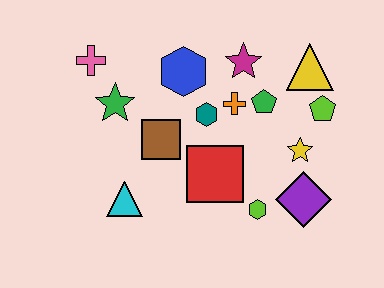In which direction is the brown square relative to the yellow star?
The brown square is to the left of the yellow star.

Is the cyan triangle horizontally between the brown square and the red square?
No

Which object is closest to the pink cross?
The green star is closest to the pink cross.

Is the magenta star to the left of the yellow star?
Yes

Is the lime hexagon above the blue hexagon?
No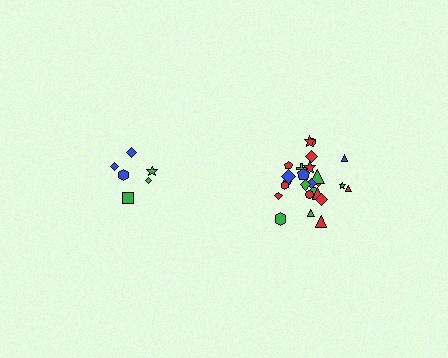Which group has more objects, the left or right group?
The right group.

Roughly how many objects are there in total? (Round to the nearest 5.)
Roughly 30 objects in total.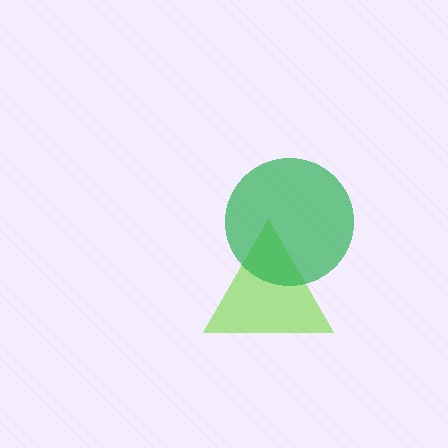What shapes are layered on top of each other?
The layered shapes are: a lime triangle, a green circle.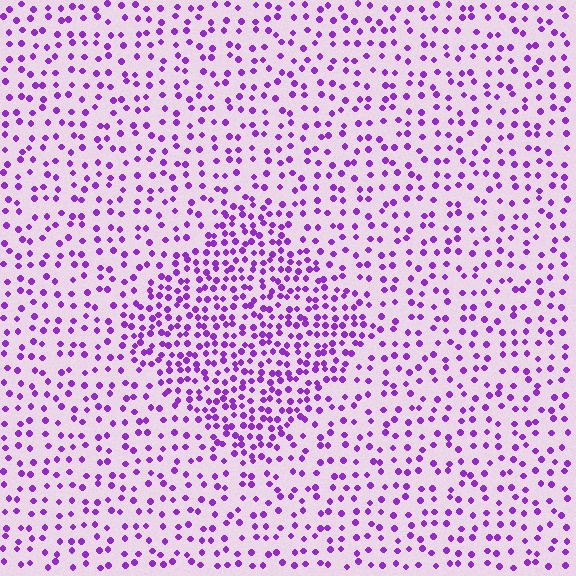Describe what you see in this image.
The image contains small purple elements arranged at two different densities. A diamond-shaped region is visible where the elements are more densely packed than the surrounding area.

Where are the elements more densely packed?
The elements are more densely packed inside the diamond boundary.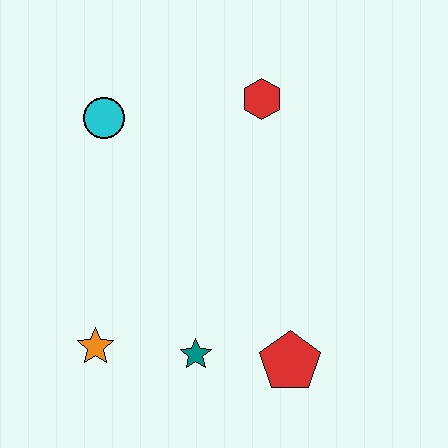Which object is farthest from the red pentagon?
The cyan circle is farthest from the red pentagon.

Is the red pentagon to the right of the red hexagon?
Yes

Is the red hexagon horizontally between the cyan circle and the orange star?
No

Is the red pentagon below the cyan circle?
Yes